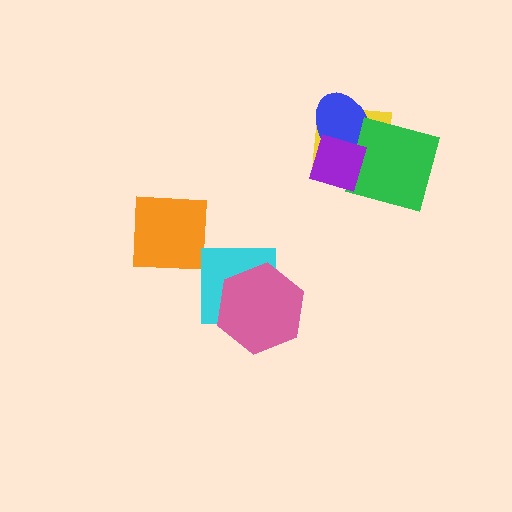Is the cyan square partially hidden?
Yes, it is partially covered by another shape.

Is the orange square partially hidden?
No, no other shape covers it.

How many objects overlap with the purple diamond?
3 objects overlap with the purple diamond.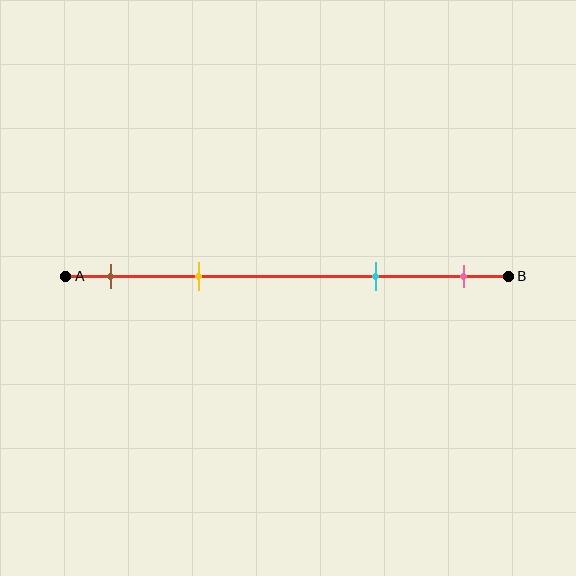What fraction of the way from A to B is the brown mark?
The brown mark is approximately 10% (0.1) of the way from A to B.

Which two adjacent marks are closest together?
The brown and yellow marks are the closest adjacent pair.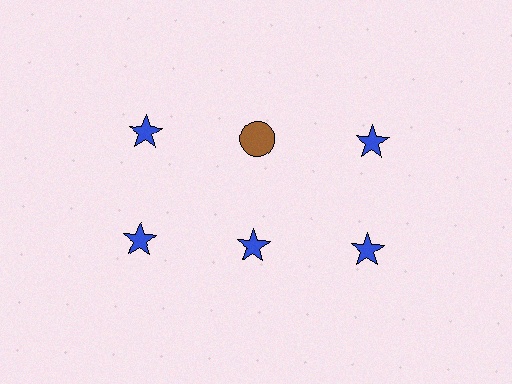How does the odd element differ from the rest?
It differs in both color (brown instead of blue) and shape (circle instead of star).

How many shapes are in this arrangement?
There are 6 shapes arranged in a grid pattern.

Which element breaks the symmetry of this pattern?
The brown circle in the top row, second from left column breaks the symmetry. All other shapes are blue stars.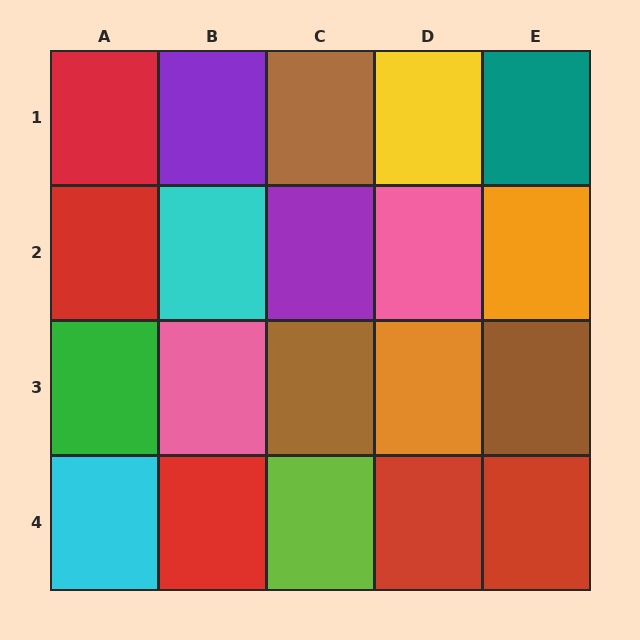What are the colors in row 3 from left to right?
Green, pink, brown, orange, brown.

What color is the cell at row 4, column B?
Red.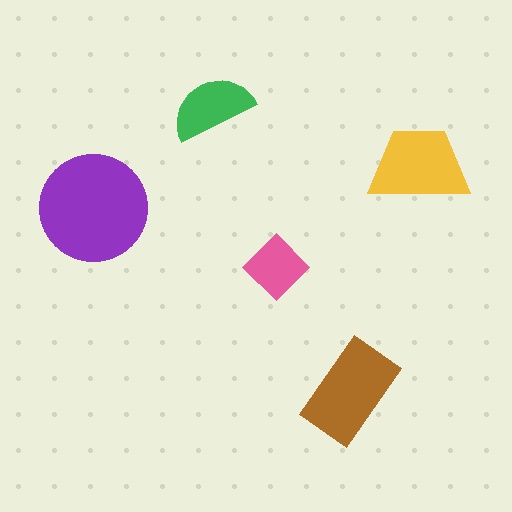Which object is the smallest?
The pink diamond.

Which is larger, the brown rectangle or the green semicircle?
The brown rectangle.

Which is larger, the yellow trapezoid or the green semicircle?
The yellow trapezoid.